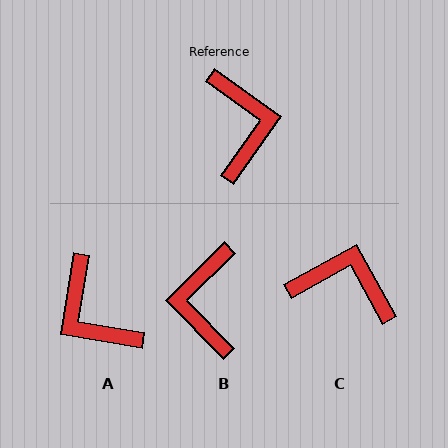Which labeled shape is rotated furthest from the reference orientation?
B, about 170 degrees away.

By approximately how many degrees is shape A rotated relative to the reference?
Approximately 154 degrees clockwise.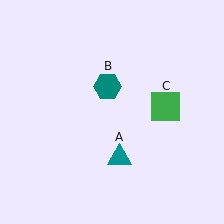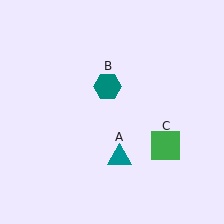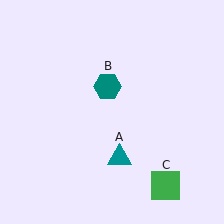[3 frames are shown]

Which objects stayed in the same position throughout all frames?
Teal triangle (object A) and teal hexagon (object B) remained stationary.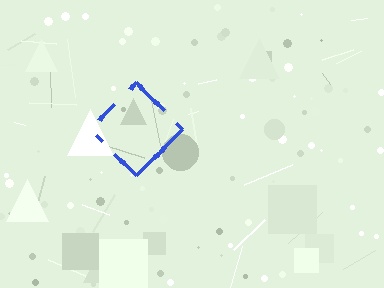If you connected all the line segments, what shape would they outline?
They would outline a diamond.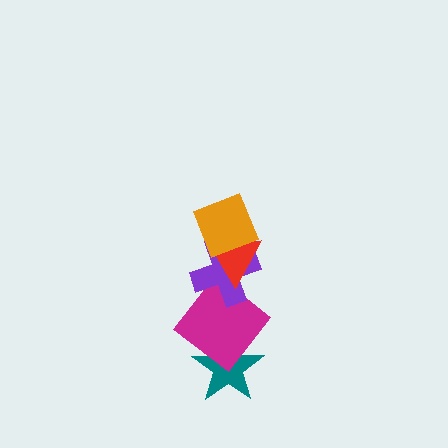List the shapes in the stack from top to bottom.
From top to bottom: the orange square, the red triangle, the purple cross, the magenta diamond, the teal star.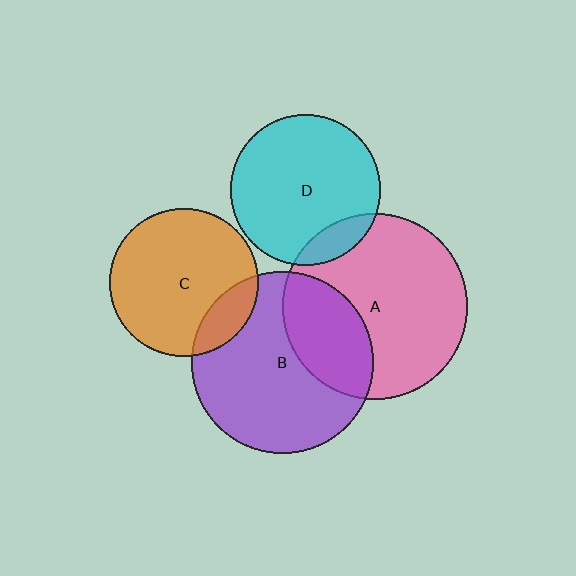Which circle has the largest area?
Circle A (pink).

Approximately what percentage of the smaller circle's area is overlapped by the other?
Approximately 30%.